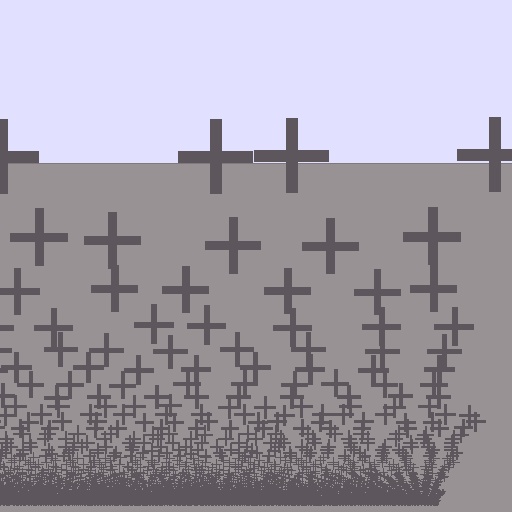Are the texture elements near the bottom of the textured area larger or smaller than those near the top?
Smaller. The gradient is inverted — elements near the bottom are smaller and denser.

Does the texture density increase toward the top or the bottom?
Density increases toward the bottom.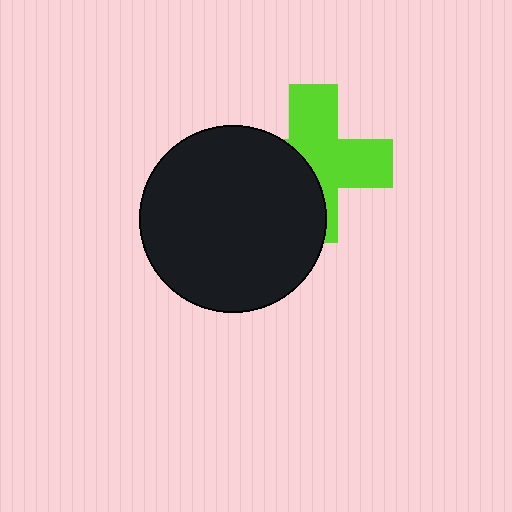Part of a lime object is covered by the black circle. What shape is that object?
It is a cross.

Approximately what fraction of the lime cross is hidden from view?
Roughly 42% of the lime cross is hidden behind the black circle.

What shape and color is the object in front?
The object in front is a black circle.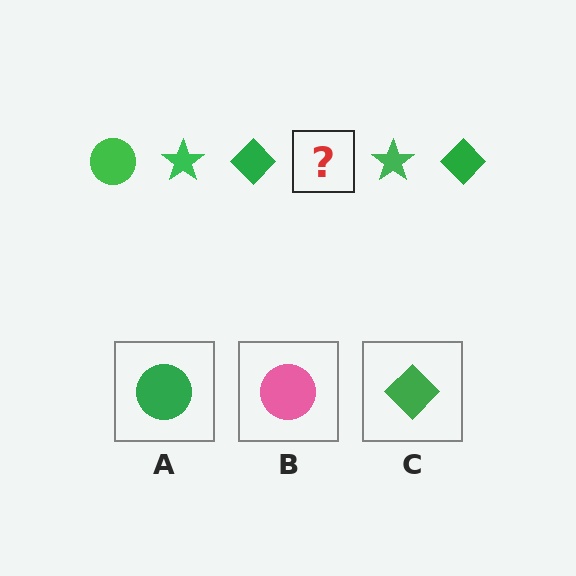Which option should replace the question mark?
Option A.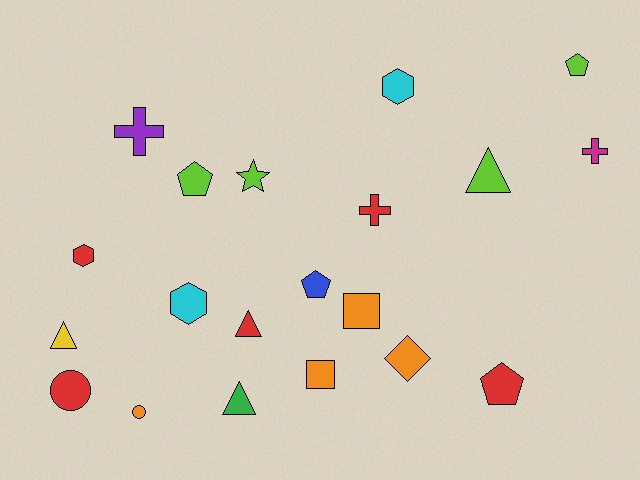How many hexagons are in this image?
There are 3 hexagons.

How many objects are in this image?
There are 20 objects.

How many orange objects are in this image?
There are 4 orange objects.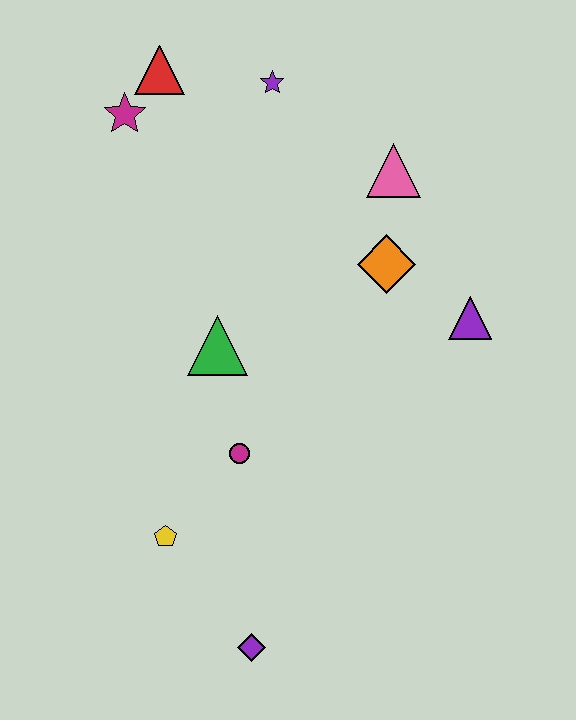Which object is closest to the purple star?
The red triangle is closest to the purple star.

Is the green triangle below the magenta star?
Yes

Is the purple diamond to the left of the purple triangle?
Yes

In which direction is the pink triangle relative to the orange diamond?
The pink triangle is above the orange diamond.